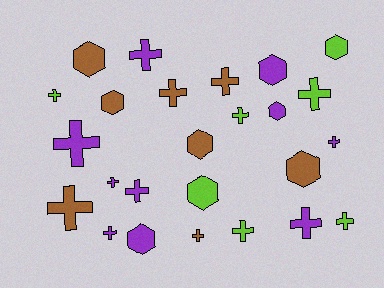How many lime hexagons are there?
There are 2 lime hexagons.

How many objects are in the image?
There are 25 objects.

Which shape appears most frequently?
Cross, with 16 objects.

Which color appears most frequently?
Purple, with 10 objects.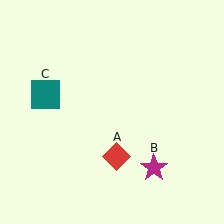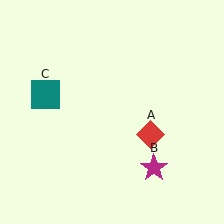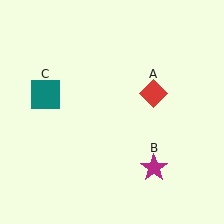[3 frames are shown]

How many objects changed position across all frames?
1 object changed position: red diamond (object A).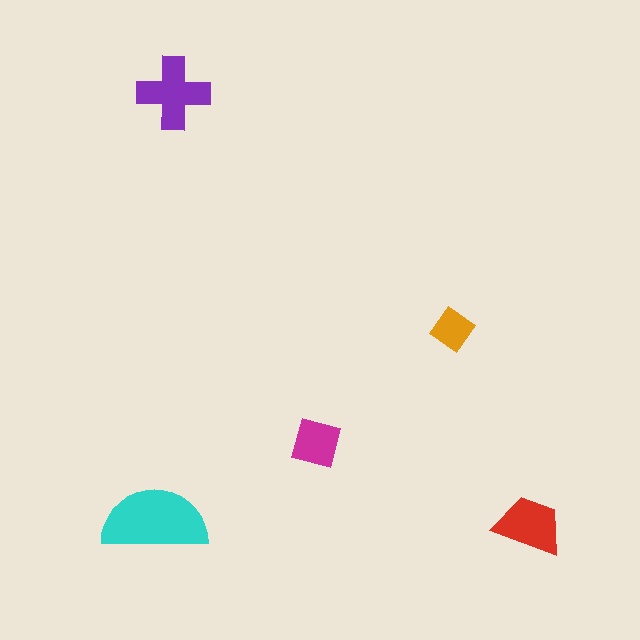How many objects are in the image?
There are 5 objects in the image.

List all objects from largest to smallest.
The cyan semicircle, the purple cross, the red trapezoid, the magenta square, the orange diamond.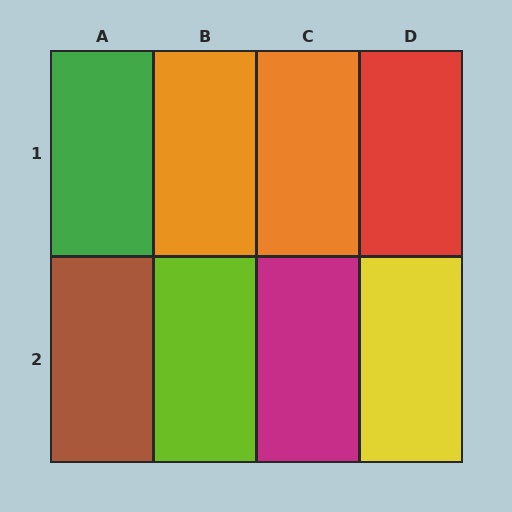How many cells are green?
1 cell is green.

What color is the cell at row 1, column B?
Orange.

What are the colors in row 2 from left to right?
Brown, lime, magenta, yellow.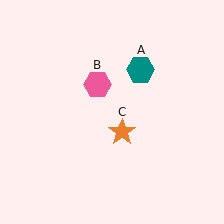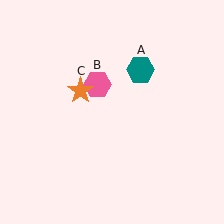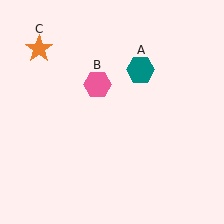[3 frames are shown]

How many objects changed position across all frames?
1 object changed position: orange star (object C).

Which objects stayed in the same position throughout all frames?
Teal hexagon (object A) and pink hexagon (object B) remained stationary.